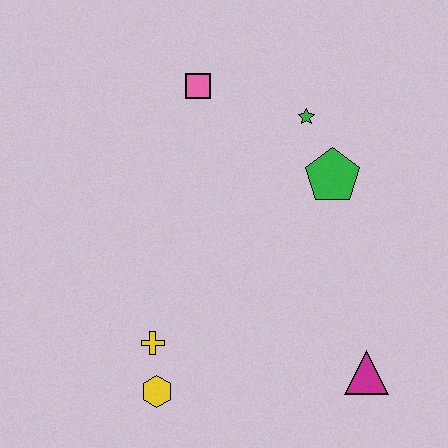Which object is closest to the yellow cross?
The yellow hexagon is closest to the yellow cross.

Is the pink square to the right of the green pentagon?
No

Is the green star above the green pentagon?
Yes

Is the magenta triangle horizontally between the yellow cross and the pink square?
No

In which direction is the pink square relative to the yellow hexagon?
The pink square is above the yellow hexagon.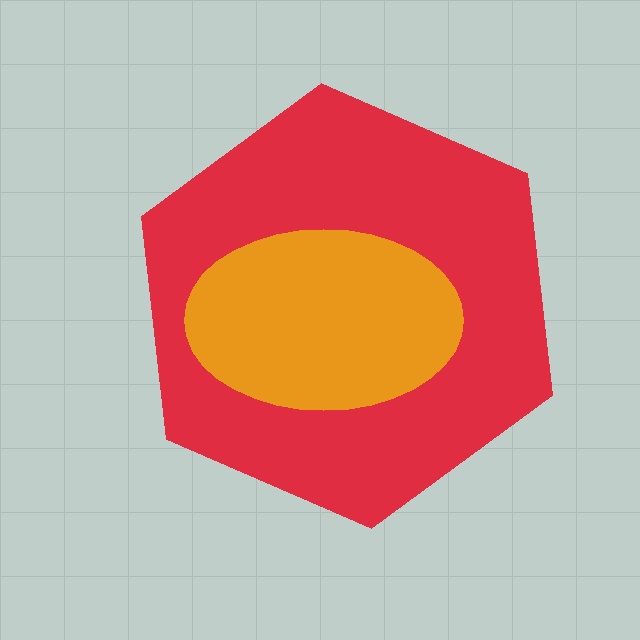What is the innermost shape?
The orange ellipse.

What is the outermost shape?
The red hexagon.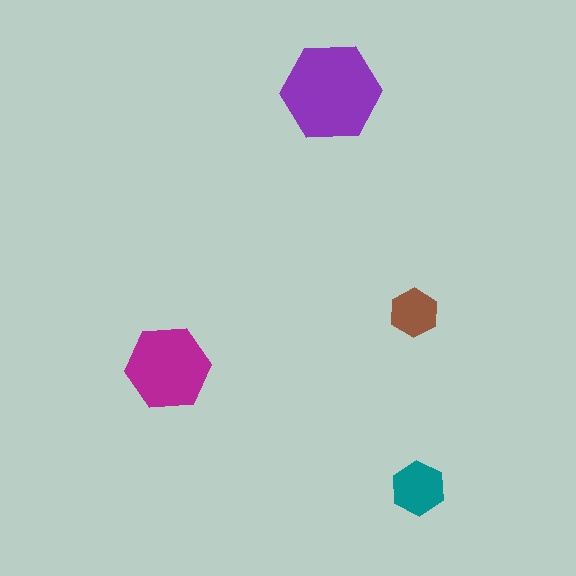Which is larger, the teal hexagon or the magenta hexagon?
The magenta one.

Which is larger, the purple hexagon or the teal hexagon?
The purple one.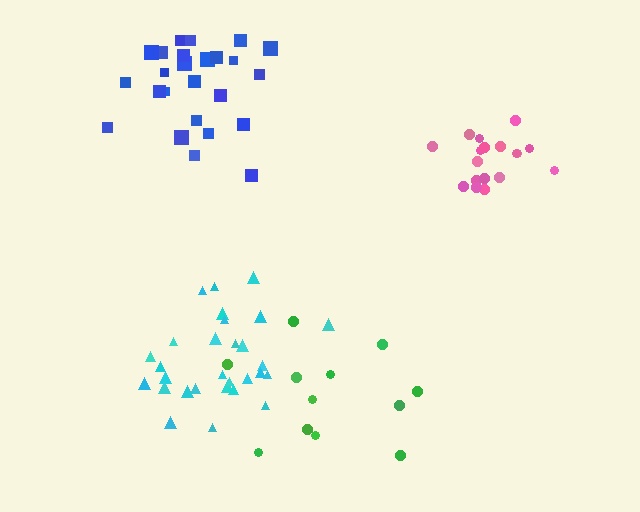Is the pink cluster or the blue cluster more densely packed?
Pink.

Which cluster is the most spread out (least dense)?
Green.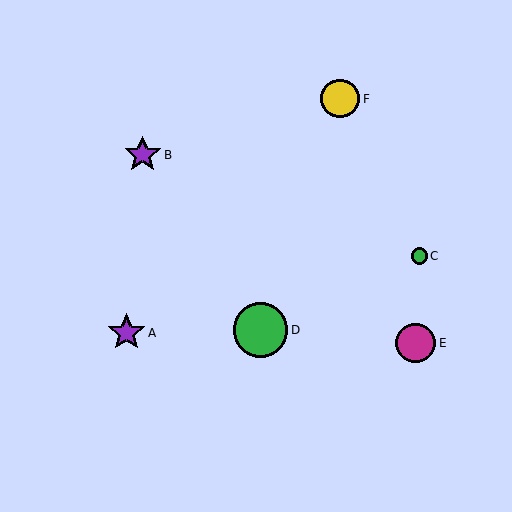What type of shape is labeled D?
Shape D is a green circle.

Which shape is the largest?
The green circle (labeled D) is the largest.